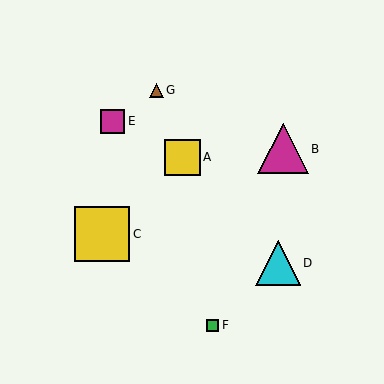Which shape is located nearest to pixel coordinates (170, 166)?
The yellow square (labeled A) at (182, 157) is nearest to that location.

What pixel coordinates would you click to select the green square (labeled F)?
Click at (213, 325) to select the green square F.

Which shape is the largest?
The yellow square (labeled C) is the largest.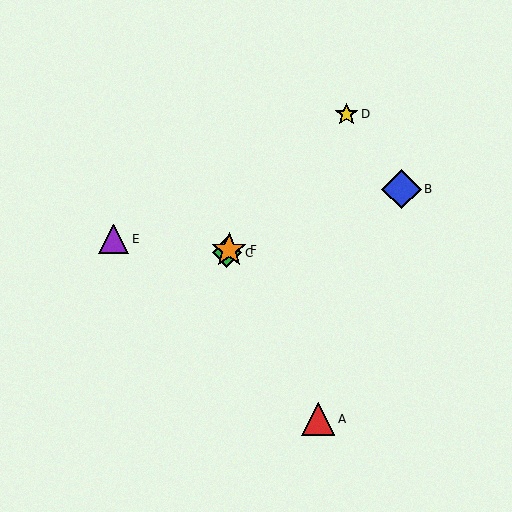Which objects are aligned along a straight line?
Objects C, D, F are aligned along a straight line.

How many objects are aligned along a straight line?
3 objects (C, D, F) are aligned along a straight line.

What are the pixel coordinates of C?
Object C is at (227, 253).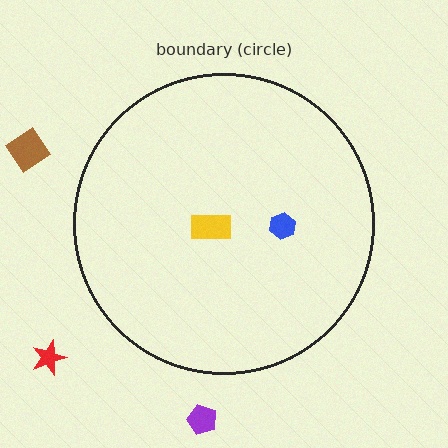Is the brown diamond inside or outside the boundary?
Outside.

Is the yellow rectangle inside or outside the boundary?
Inside.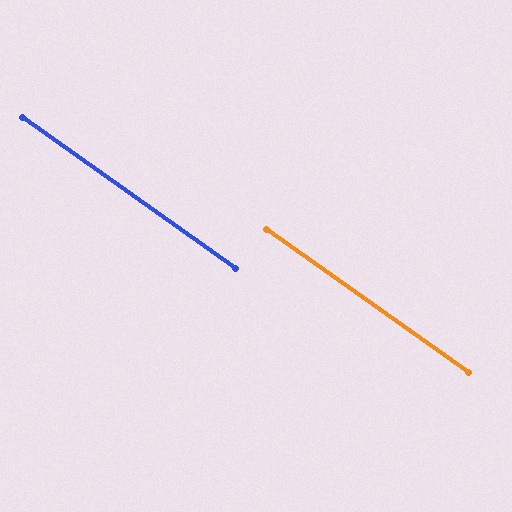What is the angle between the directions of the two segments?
Approximately 0 degrees.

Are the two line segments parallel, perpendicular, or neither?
Parallel — their directions differ by only 0.1°.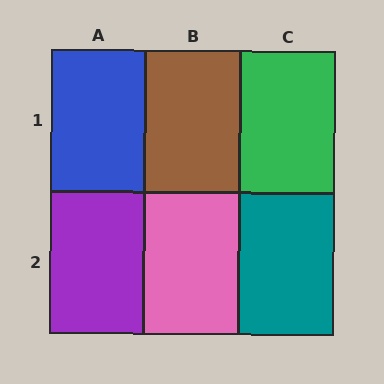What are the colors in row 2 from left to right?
Purple, pink, teal.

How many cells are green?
1 cell is green.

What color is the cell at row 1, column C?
Green.